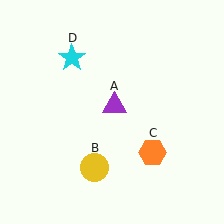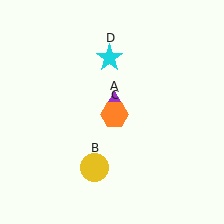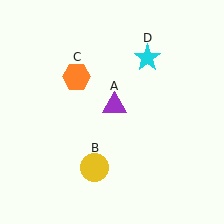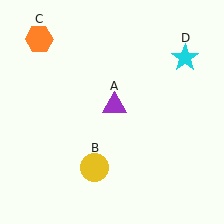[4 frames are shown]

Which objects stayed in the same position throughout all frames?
Purple triangle (object A) and yellow circle (object B) remained stationary.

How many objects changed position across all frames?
2 objects changed position: orange hexagon (object C), cyan star (object D).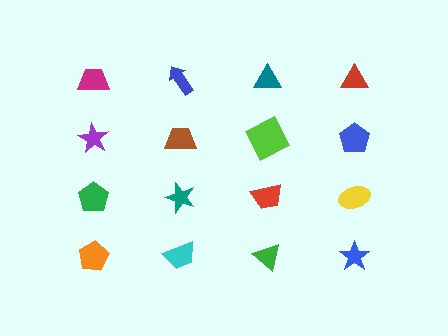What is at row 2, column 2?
A brown trapezoid.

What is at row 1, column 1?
A magenta trapezoid.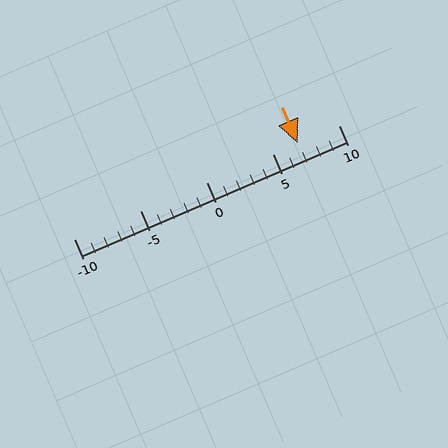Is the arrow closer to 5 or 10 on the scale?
The arrow is closer to 5.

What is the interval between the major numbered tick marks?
The major tick marks are spaced 5 units apart.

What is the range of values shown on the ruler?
The ruler shows values from -10 to 10.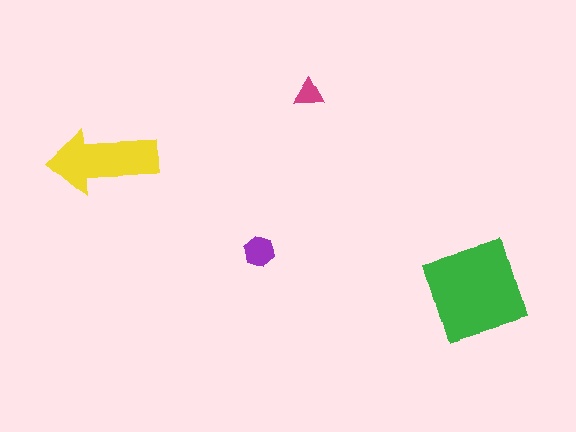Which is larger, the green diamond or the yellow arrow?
The green diamond.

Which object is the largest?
The green diamond.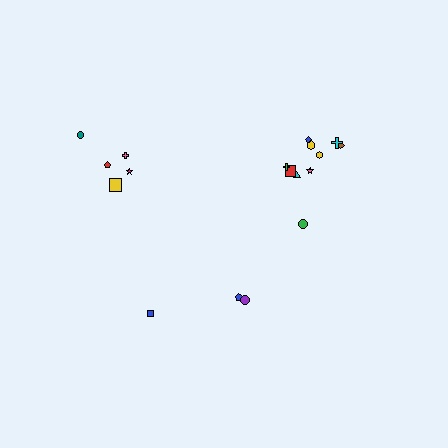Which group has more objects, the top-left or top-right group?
The top-right group.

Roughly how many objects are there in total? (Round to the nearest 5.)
Roughly 20 objects in total.